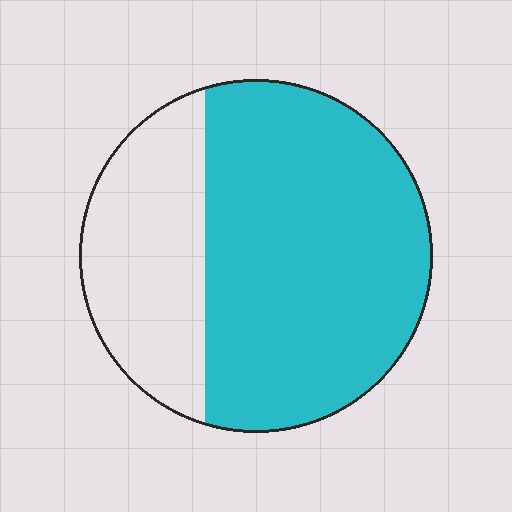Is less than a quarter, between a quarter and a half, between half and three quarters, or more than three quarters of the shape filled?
Between half and three quarters.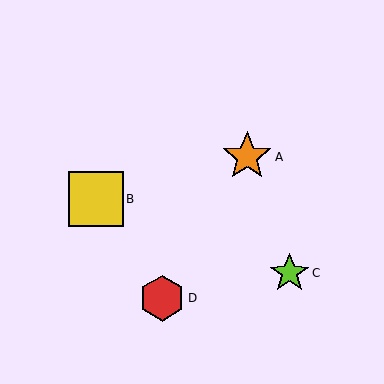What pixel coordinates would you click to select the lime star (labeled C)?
Click at (289, 273) to select the lime star C.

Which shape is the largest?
The yellow square (labeled B) is the largest.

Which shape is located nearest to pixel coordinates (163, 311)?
The red hexagon (labeled D) at (162, 298) is nearest to that location.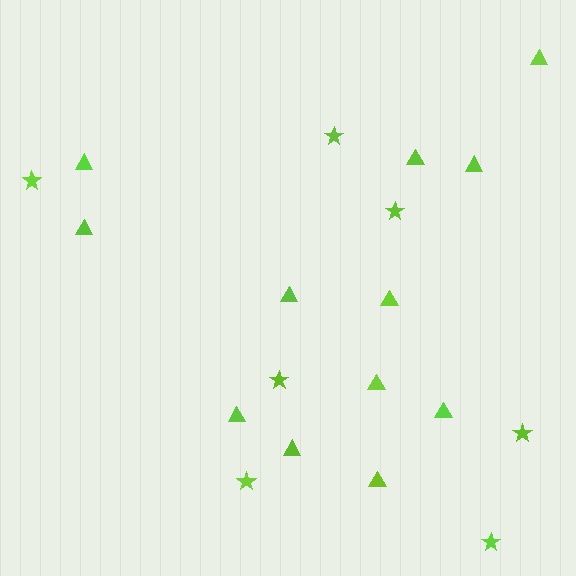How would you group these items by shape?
There are 2 groups: one group of triangles (12) and one group of stars (7).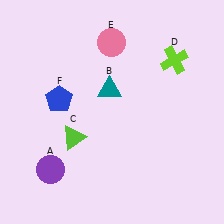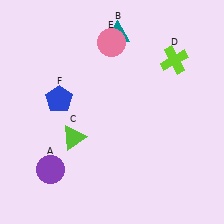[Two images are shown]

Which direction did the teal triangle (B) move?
The teal triangle (B) moved up.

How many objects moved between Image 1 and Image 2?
1 object moved between the two images.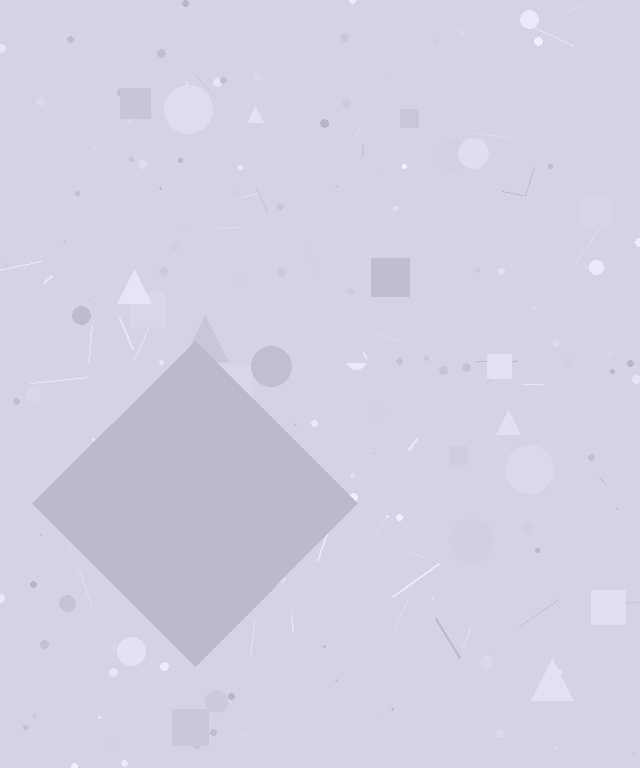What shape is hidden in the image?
A diamond is hidden in the image.